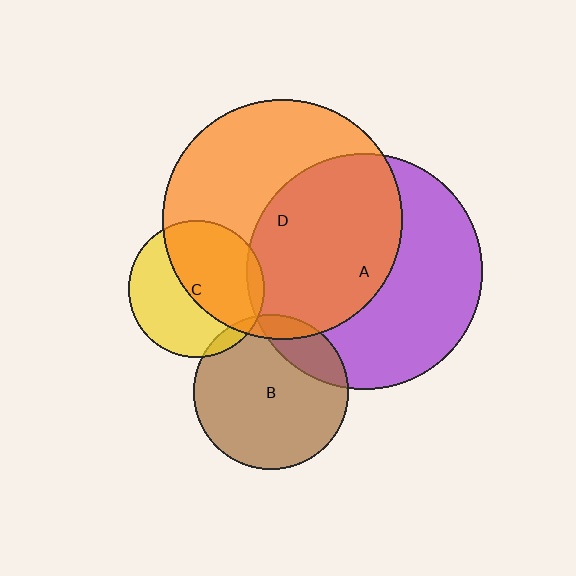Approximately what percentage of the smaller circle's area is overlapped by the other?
Approximately 5%.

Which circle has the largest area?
Circle D (orange).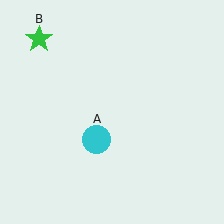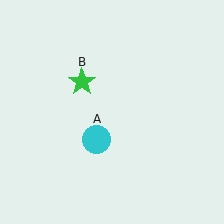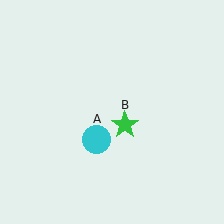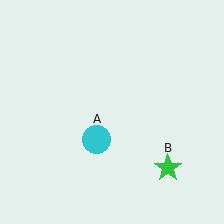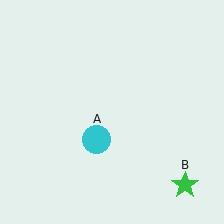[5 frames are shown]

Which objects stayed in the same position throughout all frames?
Cyan circle (object A) remained stationary.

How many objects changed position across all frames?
1 object changed position: green star (object B).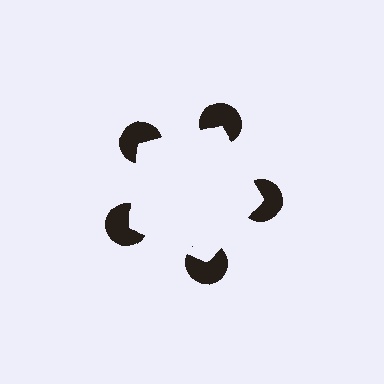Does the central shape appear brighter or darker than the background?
It typically appears slightly brighter than the background, even though no actual brightness change is drawn.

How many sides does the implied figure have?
5 sides.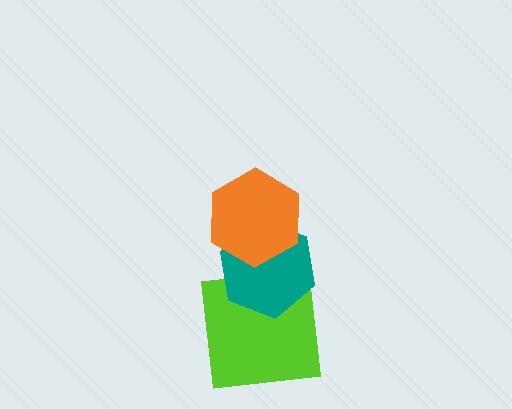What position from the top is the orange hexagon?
The orange hexagon is 1st from the top.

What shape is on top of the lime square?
The teal hexagon is on top of the lime square.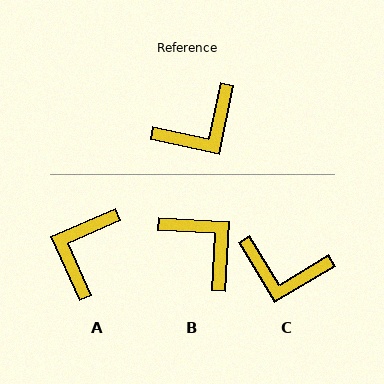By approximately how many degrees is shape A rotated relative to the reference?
Approximately 144 degrees clockwise.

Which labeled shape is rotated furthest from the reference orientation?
A, about 144 degrees away.